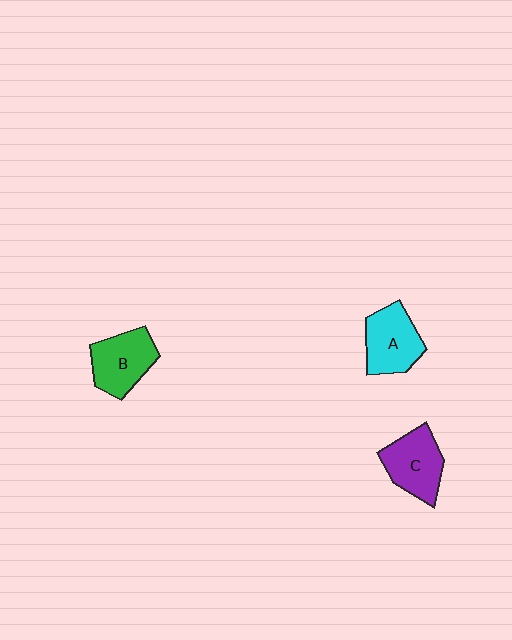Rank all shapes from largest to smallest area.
From largest to smallest: C (purple), A (cyan), B (green).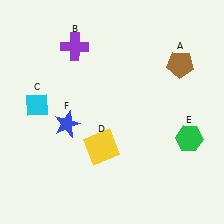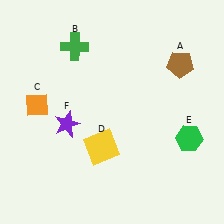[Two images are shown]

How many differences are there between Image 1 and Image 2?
There are 3 differences between the two images.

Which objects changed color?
B changed from purple to green. C changed from cyan to orange. F changed from blue to purple.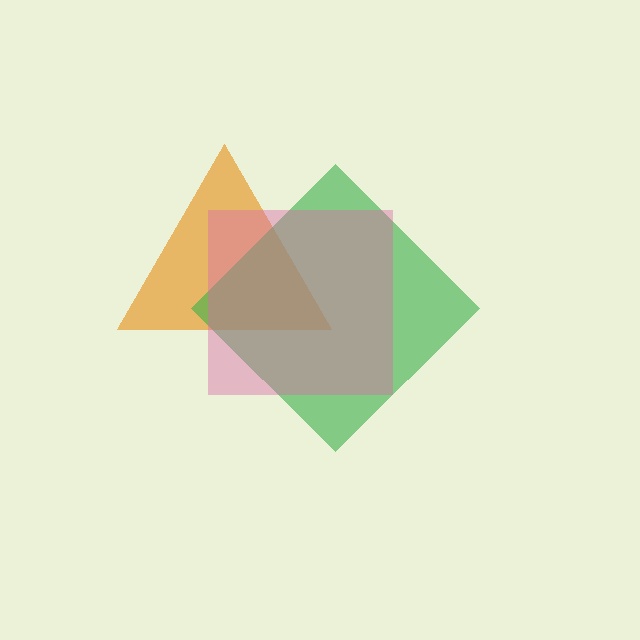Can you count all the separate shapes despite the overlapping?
Yes, there are 3 separate shapes.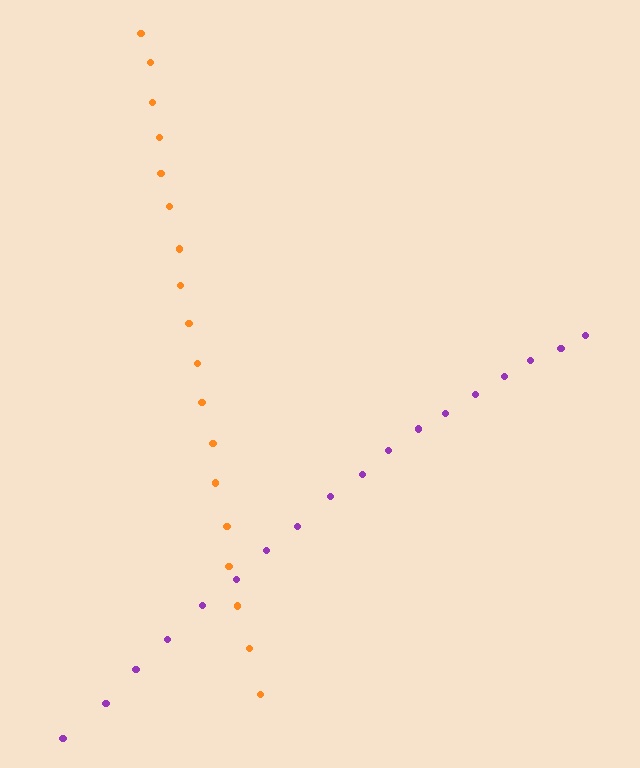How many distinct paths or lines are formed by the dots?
There are 2 distinct paths.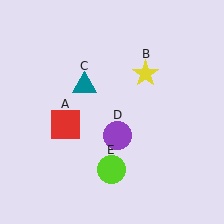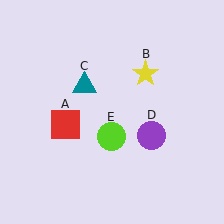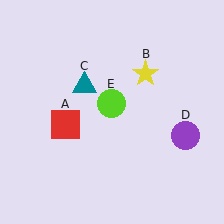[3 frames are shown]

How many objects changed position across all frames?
2 objects changed position: purple circle (object D), lime circle (object E).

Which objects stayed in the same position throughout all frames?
Red square (object A) and yellow star (object B) and teal triangle (object C) remained stationary.